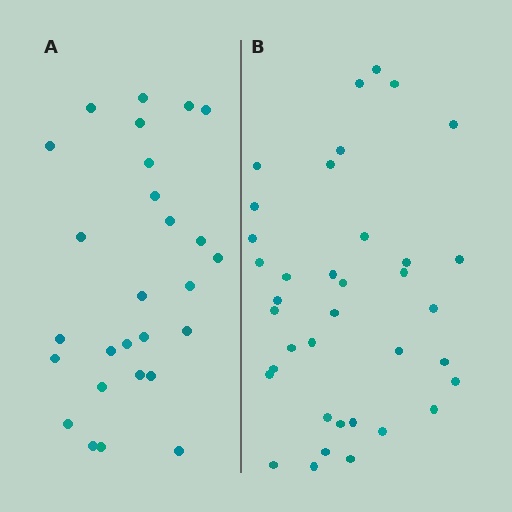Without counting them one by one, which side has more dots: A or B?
Region B (the right region) has more dots.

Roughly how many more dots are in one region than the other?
Region B has roughly 10 or so more dots than region A.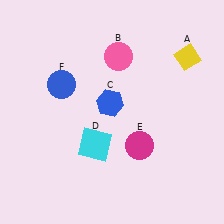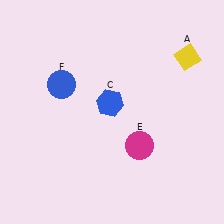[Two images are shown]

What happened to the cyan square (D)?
The cyan square (D) was removed in Image 2. It was in the bottom-left area of Image 1.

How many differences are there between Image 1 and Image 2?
There are 2 differences between the two images.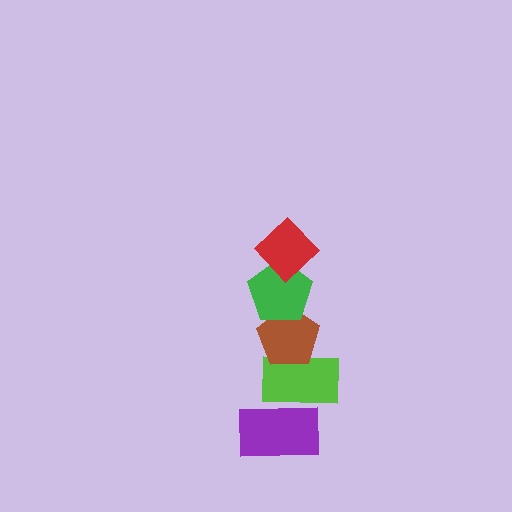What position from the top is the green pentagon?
The green pentagon is 2nd from the top.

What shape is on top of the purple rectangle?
The lime rectangle is on top of the purple rectangle.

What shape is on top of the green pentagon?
The red diamond is on top of the green pentagon.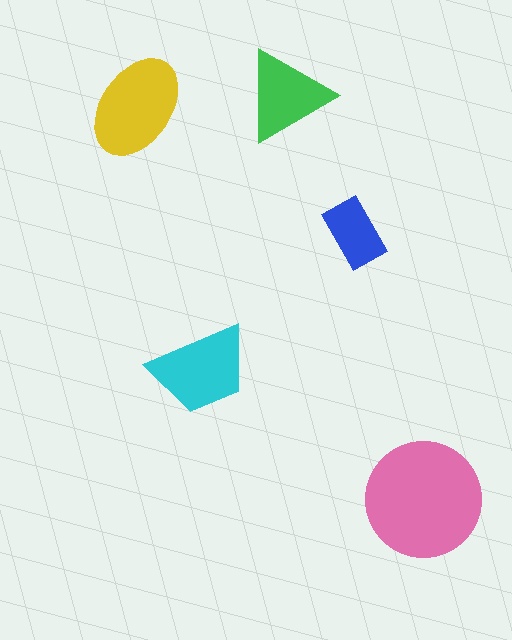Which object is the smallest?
The blue rectangle.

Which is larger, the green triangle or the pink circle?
The pink circle.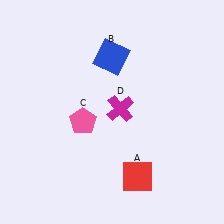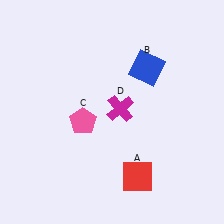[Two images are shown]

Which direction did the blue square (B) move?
The blue square (B) moved right.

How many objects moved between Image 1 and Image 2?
1 object moved between the two images.